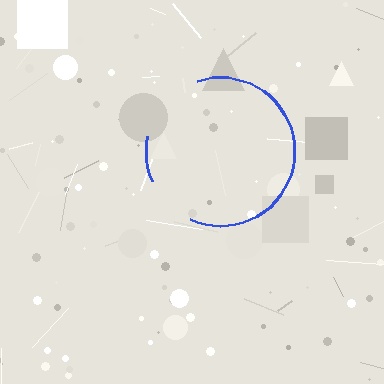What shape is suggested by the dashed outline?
The dashed outline suggests a circle.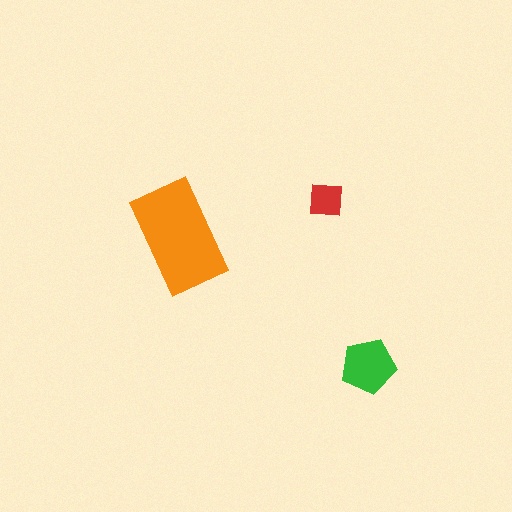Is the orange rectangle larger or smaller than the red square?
Larger.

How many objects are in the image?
There are 3 objects in the image.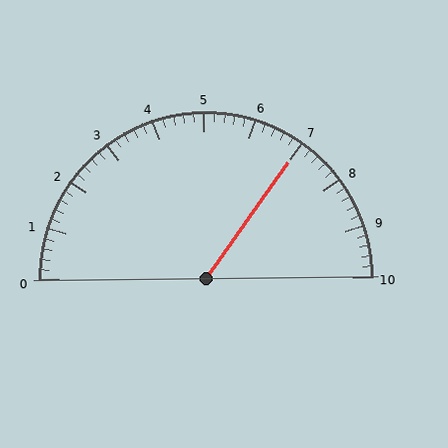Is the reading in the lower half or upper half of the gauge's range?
The reading is in the upper half of the range (0 to 10).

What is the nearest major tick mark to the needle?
The nearest major tick mark is 7.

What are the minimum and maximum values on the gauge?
The gauge ranges from 0 to 10.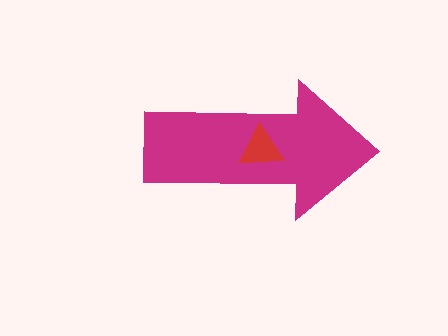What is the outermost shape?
The magenta arrow.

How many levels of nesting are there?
2.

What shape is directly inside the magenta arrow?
The red triangle.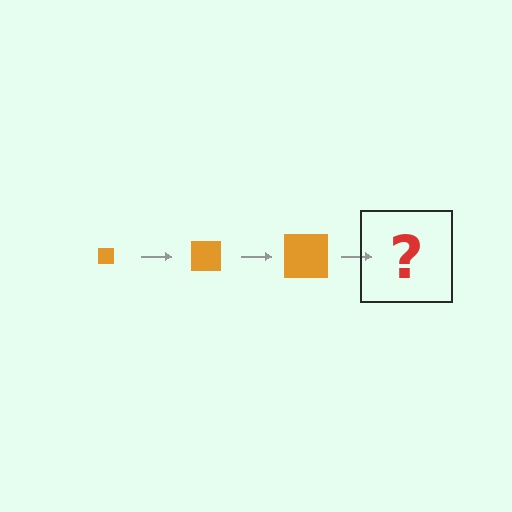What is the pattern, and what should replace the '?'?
The pattern is that the square gets progressively larger each step. The '?' should be an orange square, larger than the previous one.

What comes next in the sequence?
The next element should be an orange square, larger than the previous one.